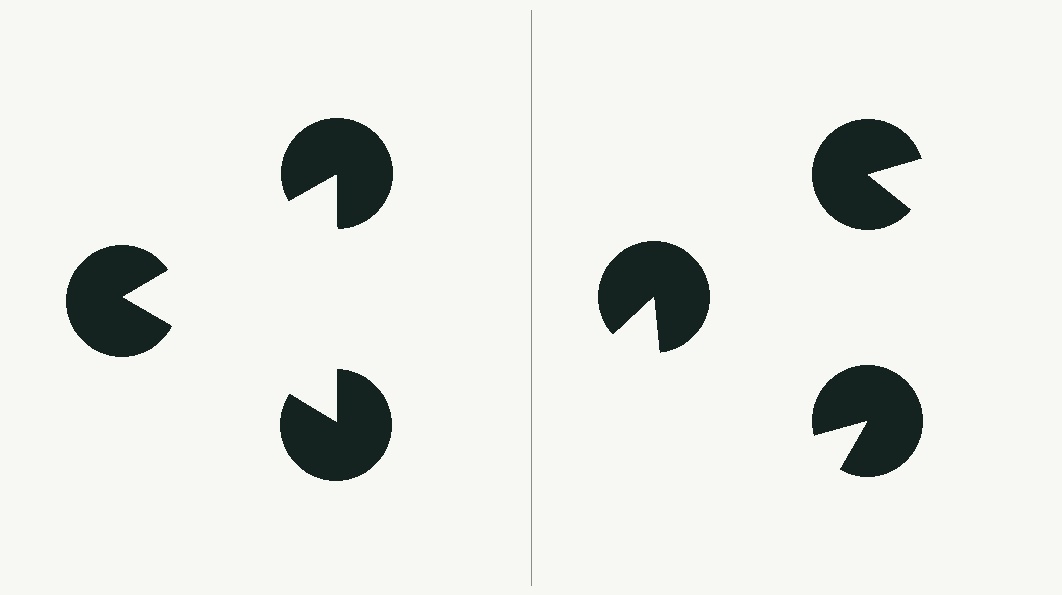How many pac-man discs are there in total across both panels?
6 — 3 on each side.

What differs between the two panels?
The pac-man discs are positioned identically on both sides; only the wedge orientations differ. On the left they align to a triangle; on the right they are misaligned.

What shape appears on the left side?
An illusory triangle.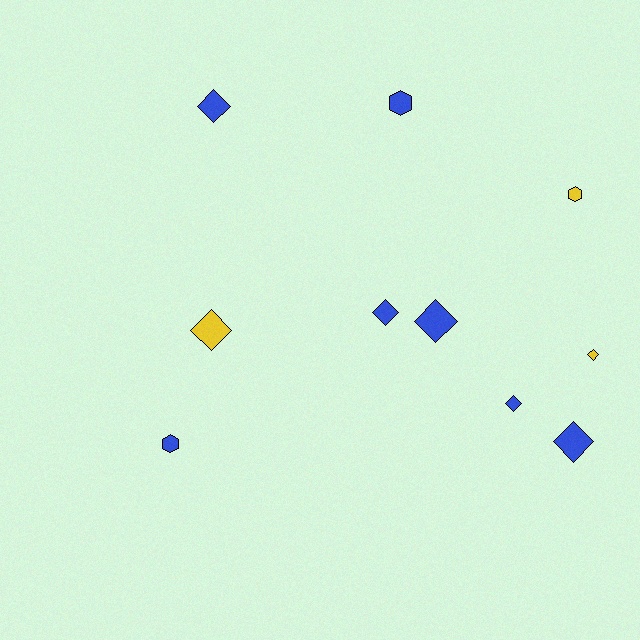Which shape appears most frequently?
Diamond, with 7 objects.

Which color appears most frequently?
Blue, with 7 objects.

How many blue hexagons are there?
There are 2 blue hexagons.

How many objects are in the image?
There are 10 objects.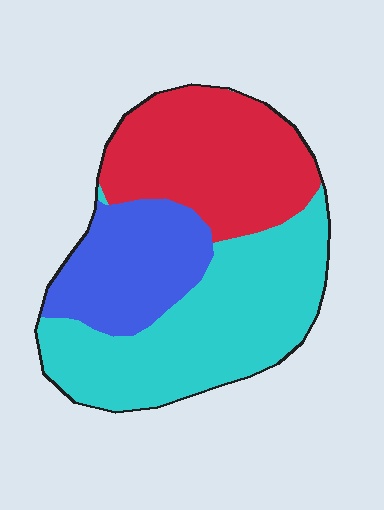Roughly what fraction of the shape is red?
Red takes up about one third (1/3) of the shape.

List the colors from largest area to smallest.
From largest to smallest: cyan, red, blue.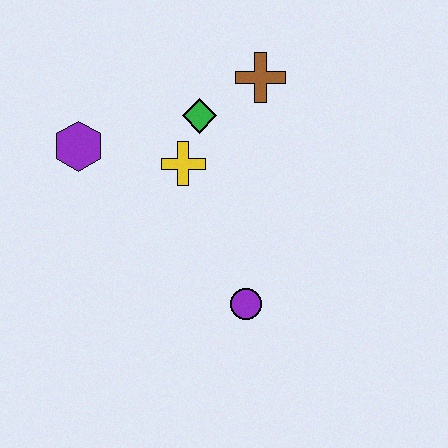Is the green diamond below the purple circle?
No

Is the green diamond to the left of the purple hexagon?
No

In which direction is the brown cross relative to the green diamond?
The brown cross is to the right of the green diamond.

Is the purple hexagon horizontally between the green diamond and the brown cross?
No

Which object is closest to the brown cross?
The green diamond is closest to the brown cross.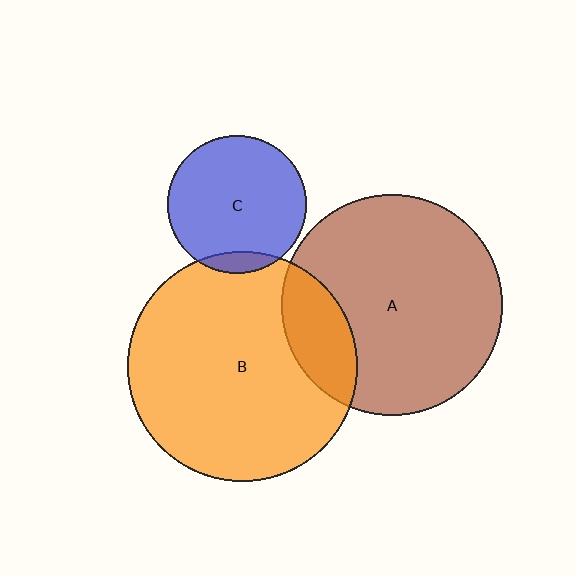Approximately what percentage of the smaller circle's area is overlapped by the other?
Approximately 10%.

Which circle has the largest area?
Circle B (orange).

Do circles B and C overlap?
Yes.